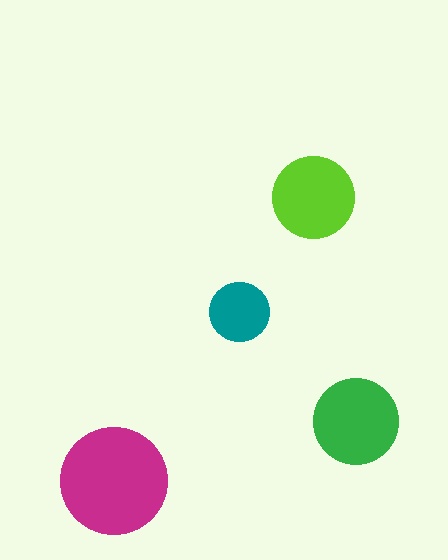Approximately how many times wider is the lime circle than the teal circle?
About 1.5 times wider.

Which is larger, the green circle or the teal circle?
The green one.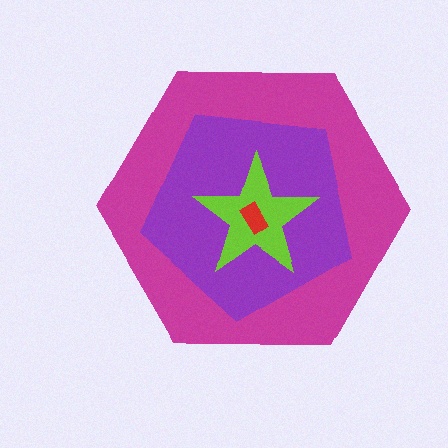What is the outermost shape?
The magenta hexagon.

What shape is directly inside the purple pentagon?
The lime star.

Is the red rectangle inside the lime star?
Yes.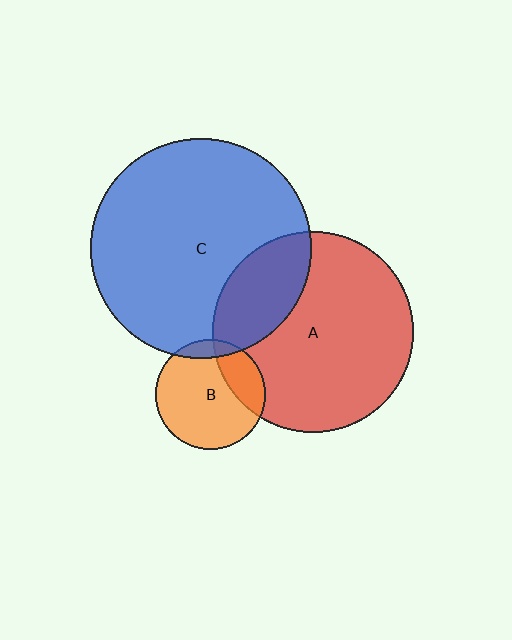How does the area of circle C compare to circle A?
Approximately 1.2 times.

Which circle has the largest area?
Circle C (blue).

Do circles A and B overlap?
Yes.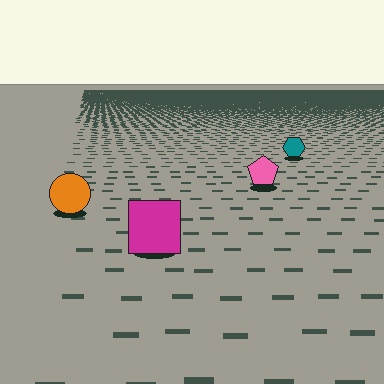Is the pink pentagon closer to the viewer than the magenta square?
No. The magenta square is closer — you can tell from the texture gradient: the ground texture is coarser near it.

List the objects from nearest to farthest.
From nearest to farthest: the magenta square, the orange circle, the pink pentagon, the teal hexagon.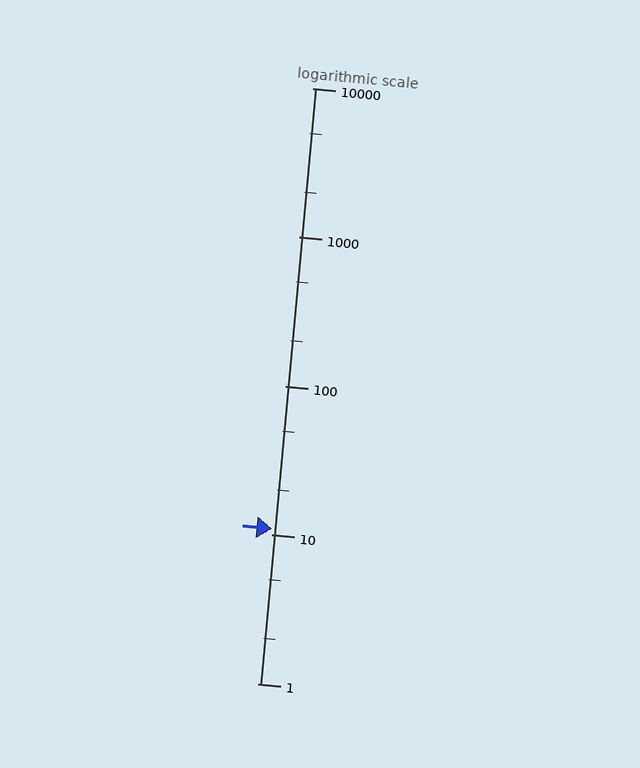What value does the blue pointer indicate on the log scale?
The pointer indicates approximately 11.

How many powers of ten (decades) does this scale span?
The scale spans 4 decades, from 1 to 10000.